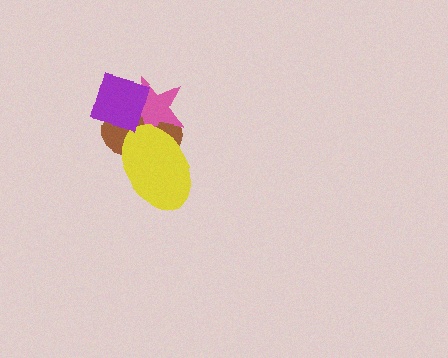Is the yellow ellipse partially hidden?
No, no other shape covers it.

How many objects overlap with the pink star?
3 objects overlap with the pink star.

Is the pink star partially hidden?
Yes, it is partially covered by another shape.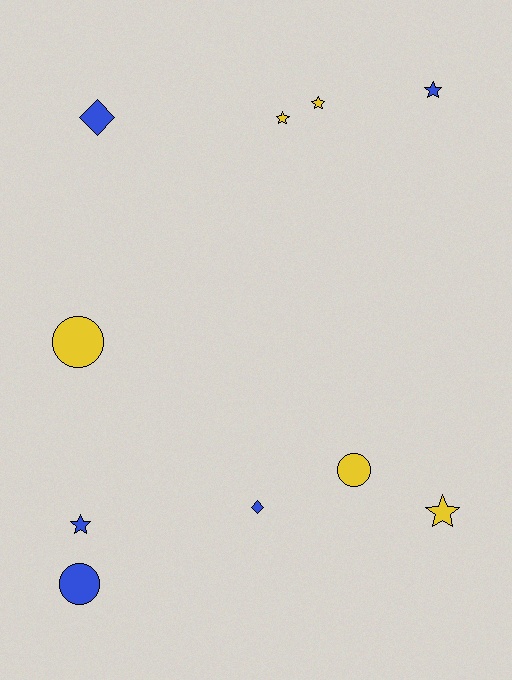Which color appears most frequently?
Blue, with 5 objects.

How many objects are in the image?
There are 10 objects.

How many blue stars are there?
There are 2 blue stars.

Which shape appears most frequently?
Star, with 5 objects.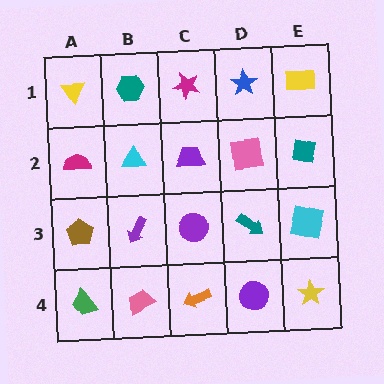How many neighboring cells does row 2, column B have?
4.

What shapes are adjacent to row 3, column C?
A purple trapezoid (row 2, column C), an orange arrow (row 4, column C), a purple arrow (row 3, column B), a teal arrow (row 3, column D).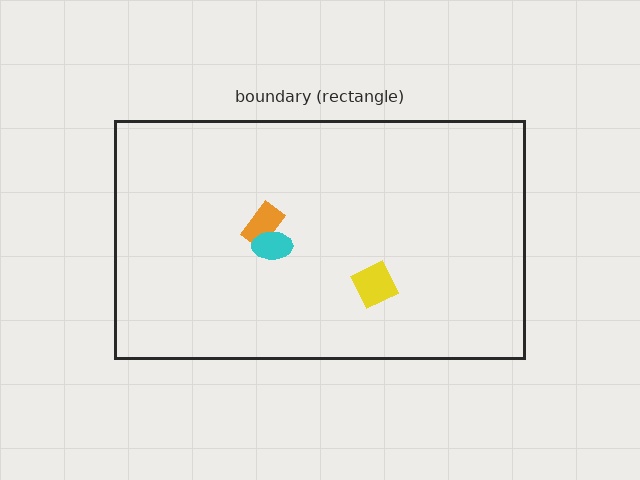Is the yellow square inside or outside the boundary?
Inside.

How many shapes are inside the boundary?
3 inside, 0 outside.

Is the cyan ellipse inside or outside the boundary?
Inside.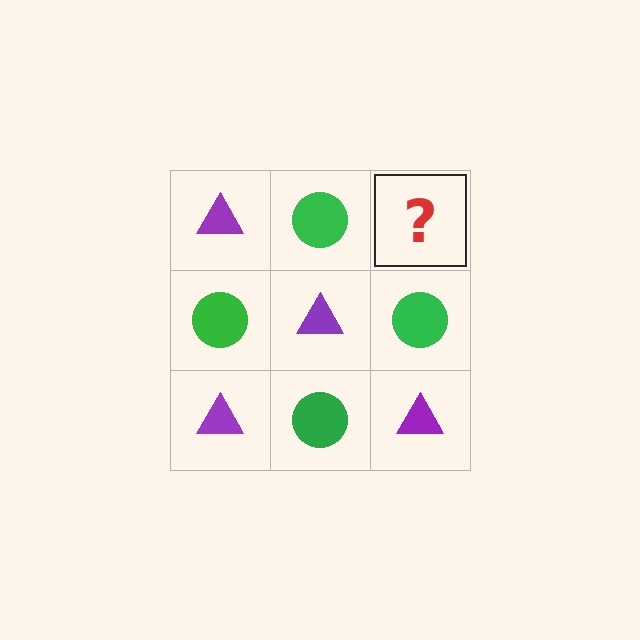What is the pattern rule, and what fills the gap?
The rule is that it alternates purple triangle and green circle in a checkerboard pattern. The gap should be filled with a purple triangle.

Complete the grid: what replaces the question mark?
The question mark should be replaced with a purple triangle.